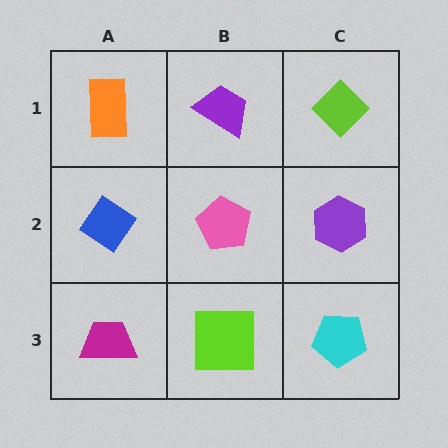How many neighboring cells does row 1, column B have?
3.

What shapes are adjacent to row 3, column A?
A blue diamond (row 2, column A), a lime square (row 3, column B).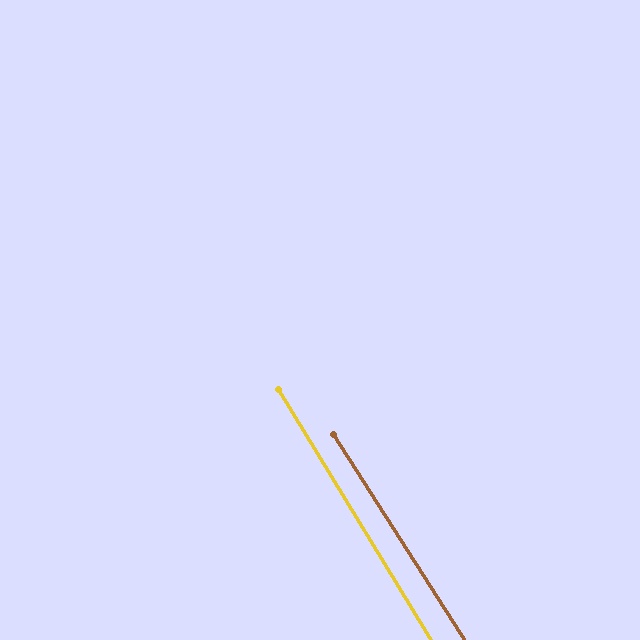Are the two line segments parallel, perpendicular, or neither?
Parallel — their directions differ by only 1.3°.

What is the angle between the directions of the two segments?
Approximately 1 degree.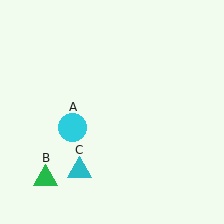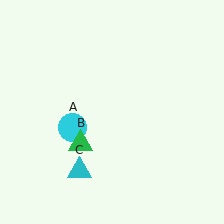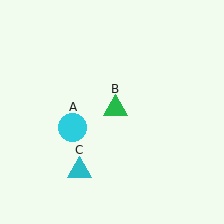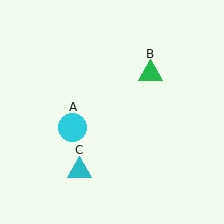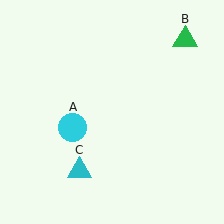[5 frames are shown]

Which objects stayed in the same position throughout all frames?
Cyan circle (object A) and cyan triangle (object C) remained stationary.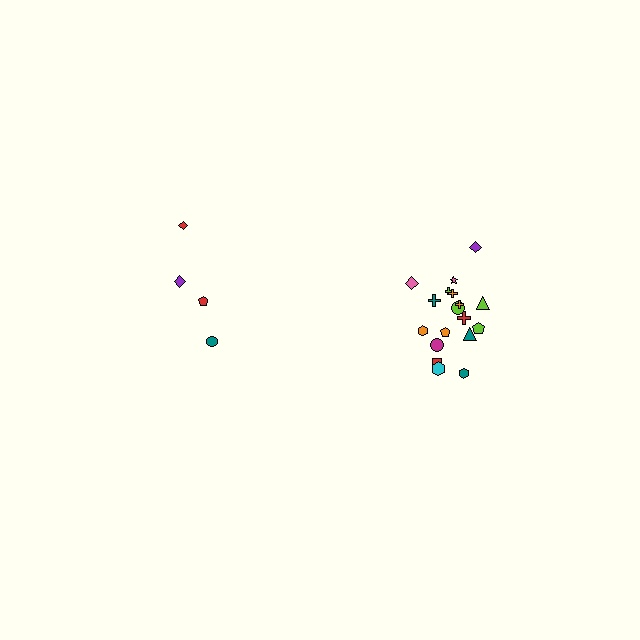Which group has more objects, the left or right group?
The right group.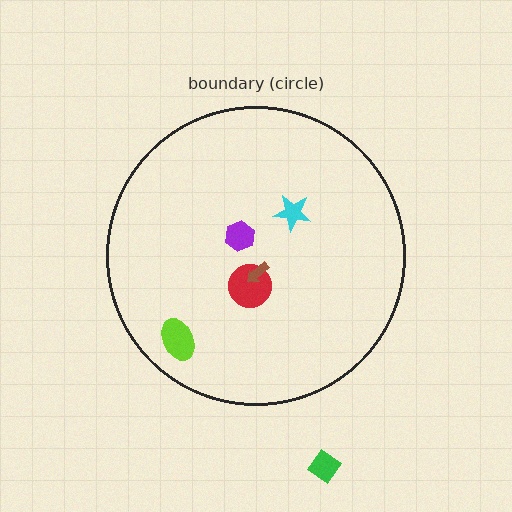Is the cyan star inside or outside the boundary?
Inside.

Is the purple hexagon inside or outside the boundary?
Inside.